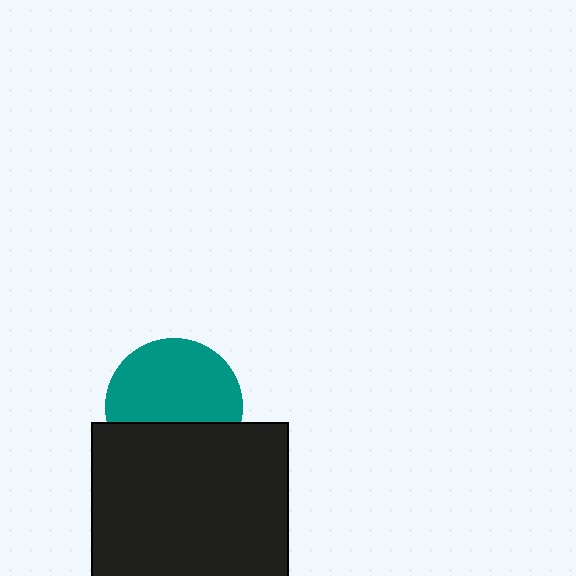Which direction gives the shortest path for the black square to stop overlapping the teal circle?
Moving down gives the shortest separation.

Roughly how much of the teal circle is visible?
About half of it is visible (roughly 63%).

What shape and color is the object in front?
The object in front is a black square.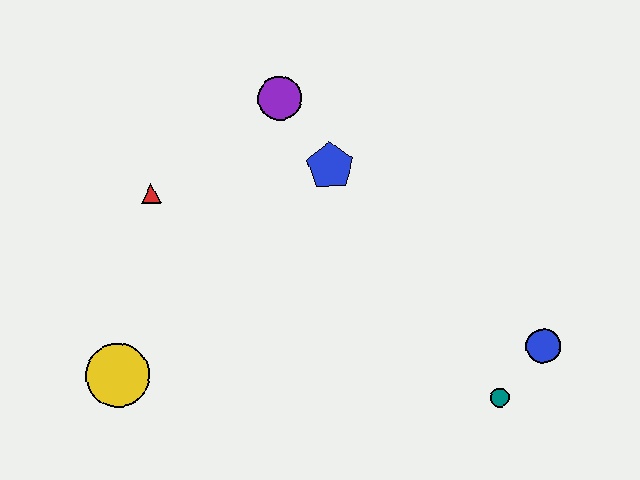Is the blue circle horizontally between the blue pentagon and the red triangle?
No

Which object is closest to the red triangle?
The purple circle is closest to the red triangle.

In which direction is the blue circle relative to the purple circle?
The blue circle is below the purple circle.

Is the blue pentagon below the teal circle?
No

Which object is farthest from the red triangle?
The blue circle is farthest from the red triangle.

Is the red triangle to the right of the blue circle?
No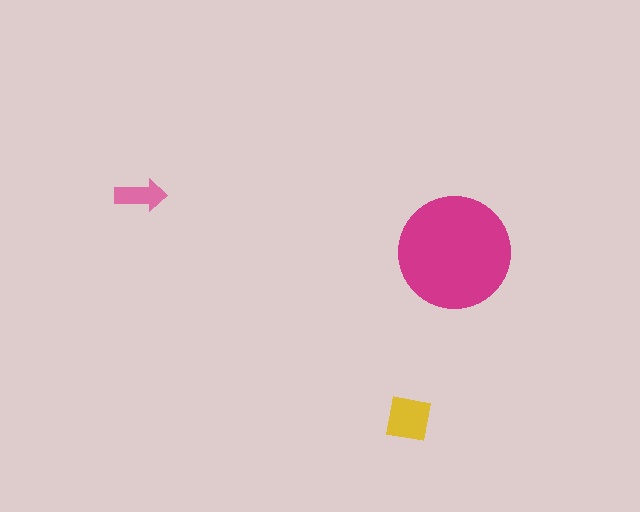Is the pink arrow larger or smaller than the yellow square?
Smaller.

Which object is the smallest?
The pink arrow.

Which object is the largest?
The magenta circle.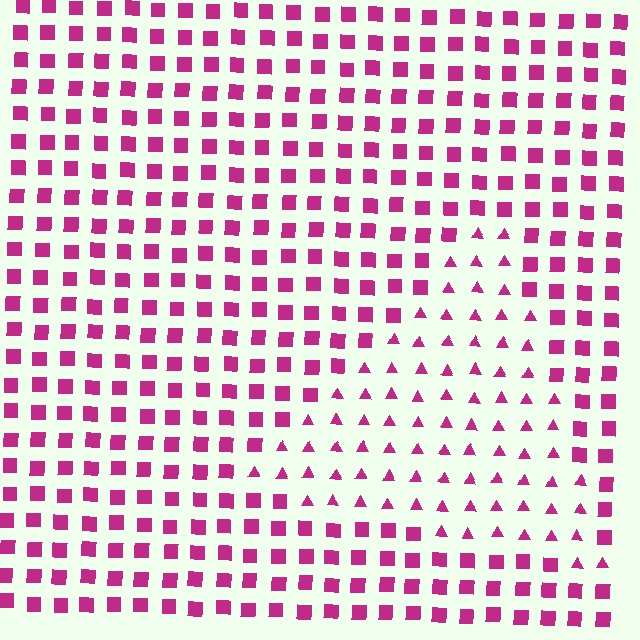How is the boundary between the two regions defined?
The boundary is defined by a change in element shape: triangles inside vs. squares outside. All elements share the same color and spacing.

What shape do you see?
I see a triangle.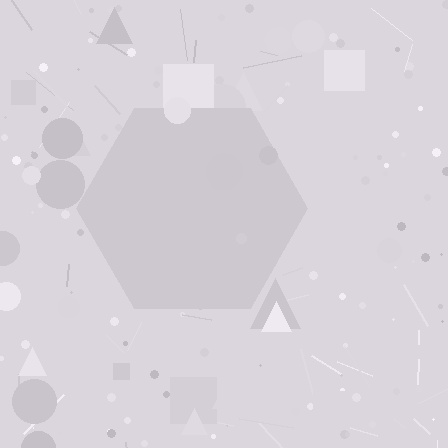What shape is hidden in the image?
A hexagon is hidden in the image.